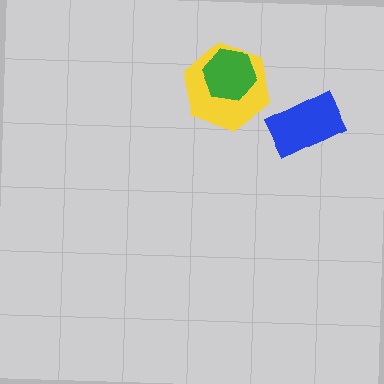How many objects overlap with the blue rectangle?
0 objects overlap with the blue rectangle.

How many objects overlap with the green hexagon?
1 object overlaps with the green hexagon.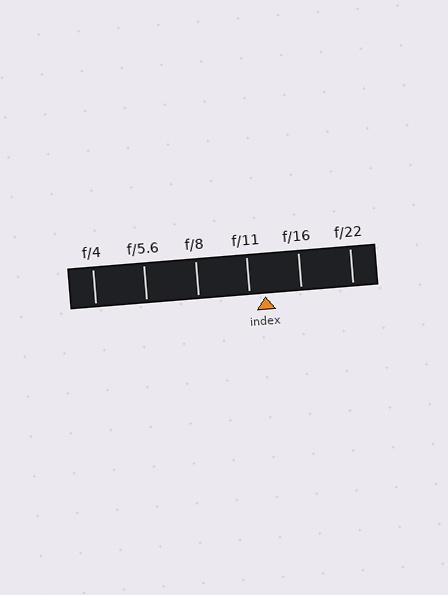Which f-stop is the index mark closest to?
The index mark is closest to f/11.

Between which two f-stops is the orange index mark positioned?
The index mark is between f/11 and f/16.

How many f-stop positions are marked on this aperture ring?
There are 6 f-stop positions marked.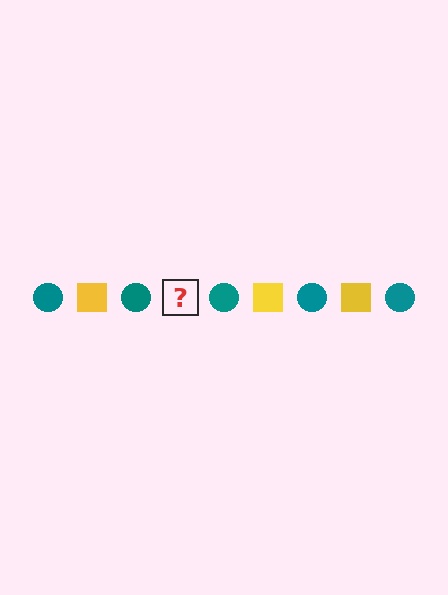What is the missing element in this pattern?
The missing element is a yellow square.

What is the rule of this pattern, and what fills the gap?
The rule is that the pattern alternates between teal circle and yellow square. The gap should be filled with a yellow square.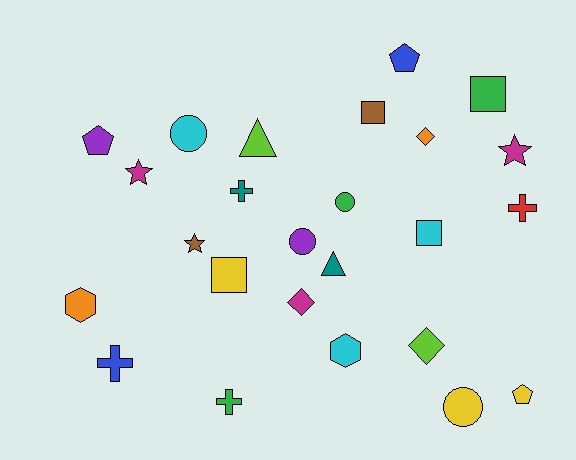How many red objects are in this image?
There is 1 red object.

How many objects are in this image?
There are 25 objects.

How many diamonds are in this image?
There are 3 diamonds.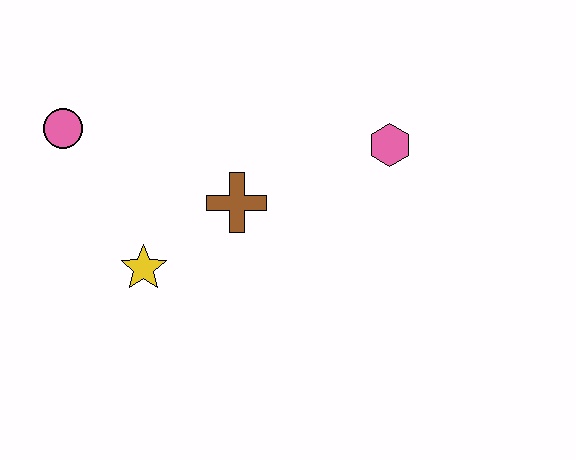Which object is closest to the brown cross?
The yellow star is closest to the brown cross.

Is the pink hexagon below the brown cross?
No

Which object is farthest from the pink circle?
The pink hexagon is farthest from the pink circle.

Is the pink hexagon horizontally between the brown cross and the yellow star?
No